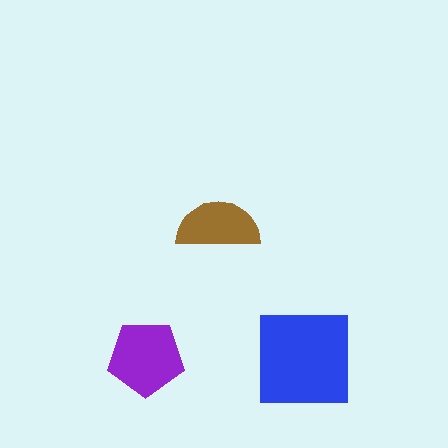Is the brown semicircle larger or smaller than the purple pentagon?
Smaller.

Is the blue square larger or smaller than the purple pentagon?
Larger.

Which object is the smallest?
The brown semicircle.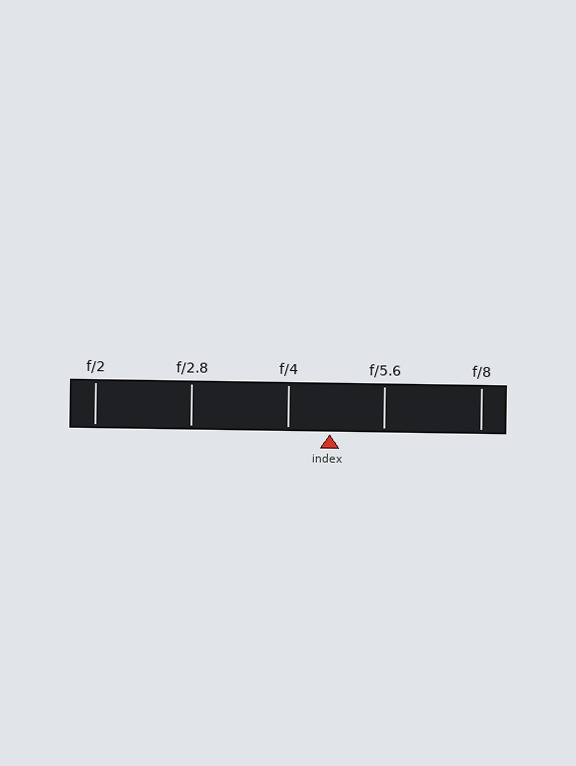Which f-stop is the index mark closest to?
The index mark is closest to f/4.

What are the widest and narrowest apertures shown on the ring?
The widest aperture shown is f/2 and the narrowest is f/8.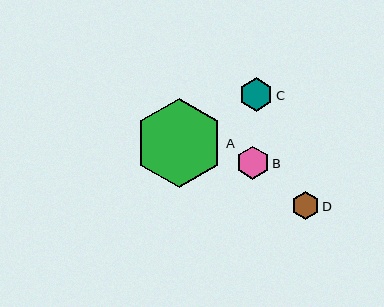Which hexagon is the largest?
Hexagon A is the largest with a size of approximately 89 pixels.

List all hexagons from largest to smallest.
From largest to smallest: A, C, B, D.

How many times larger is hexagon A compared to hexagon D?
Hexagon A is approximately 3.2 times the size of hexagon D.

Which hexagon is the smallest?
Hexagon D is the smallest with a size of approximately 28 pixels.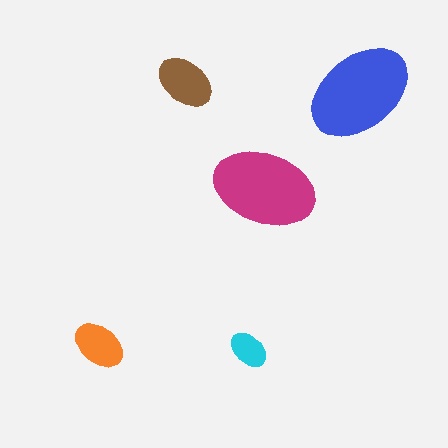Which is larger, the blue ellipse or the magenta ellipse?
The blue one.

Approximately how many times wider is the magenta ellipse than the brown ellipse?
About 2 times wider.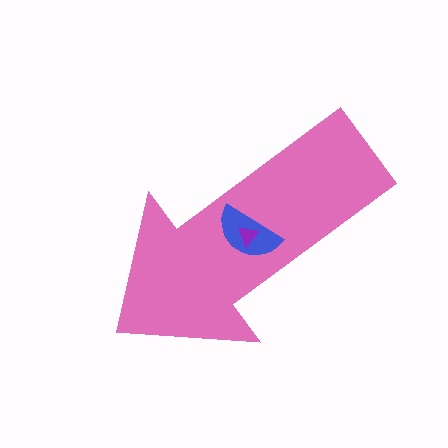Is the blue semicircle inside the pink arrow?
Yes.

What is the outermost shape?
The pink arrow.